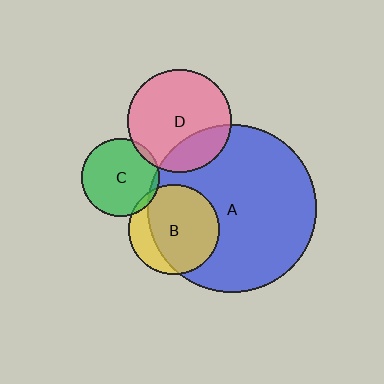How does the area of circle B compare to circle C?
Approximately 1.3 times.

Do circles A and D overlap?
Yes.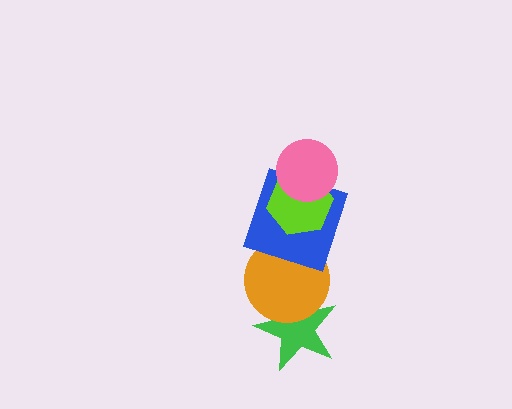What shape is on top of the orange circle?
The blue square is on top of the orange circle.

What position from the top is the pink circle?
The pink circle is 1st from the top.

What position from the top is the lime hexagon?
The lime hexagon is 2nd from the top.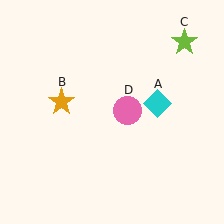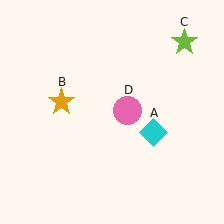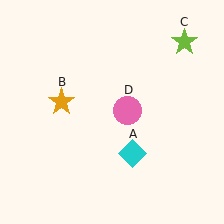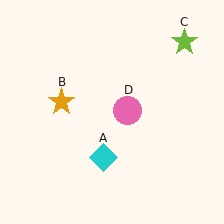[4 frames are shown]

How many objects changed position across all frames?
1 object changed position: cyan diamond (object A).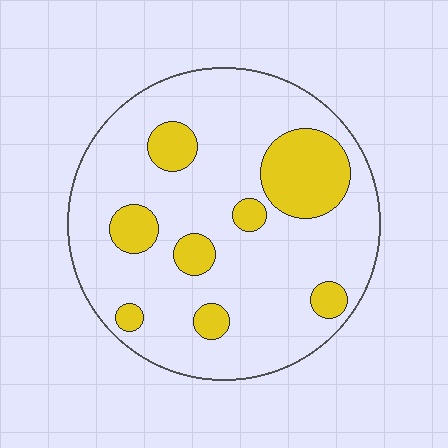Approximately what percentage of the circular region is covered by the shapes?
Approximately 20%.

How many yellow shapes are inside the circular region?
8.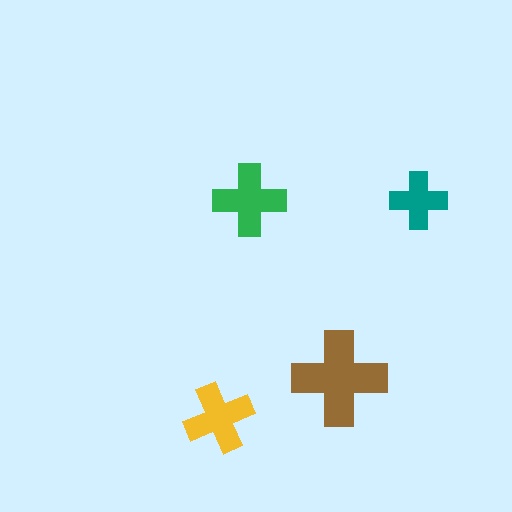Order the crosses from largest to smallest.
the brown one, the green one, the yellow one, the teal one.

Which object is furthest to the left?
The yellow cross is leftmost.